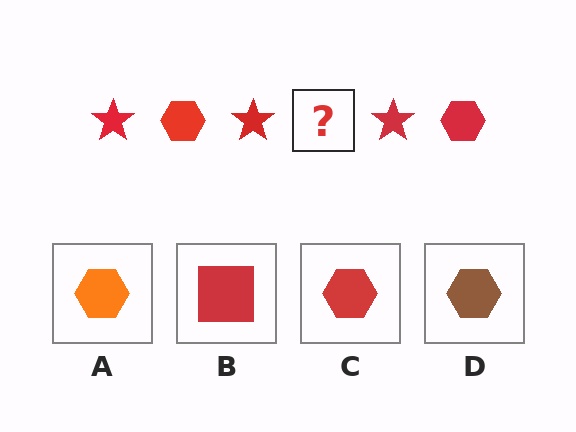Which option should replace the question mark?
Option C.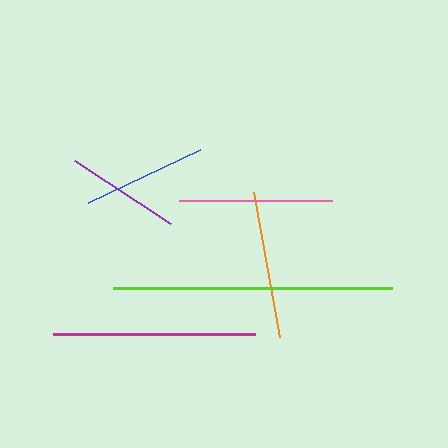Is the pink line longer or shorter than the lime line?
The lime line is longer than the pink line.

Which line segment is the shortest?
The purple line is the shortest at approximately 115 pixels.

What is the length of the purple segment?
The purple segment is approximately 115 pixels long.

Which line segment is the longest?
The lime line is the longest at approximately 279 pixels.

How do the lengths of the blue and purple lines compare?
The blue and purple lines are approximately the same length.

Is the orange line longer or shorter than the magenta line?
The magenta line is longer than the orange line.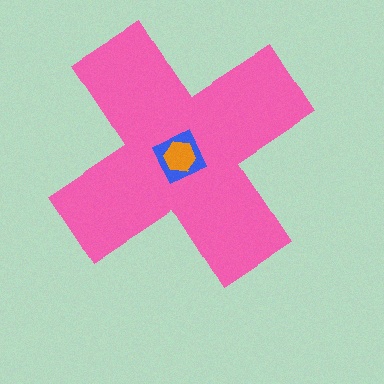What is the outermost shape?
The pink cross.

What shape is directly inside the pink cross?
The blue square.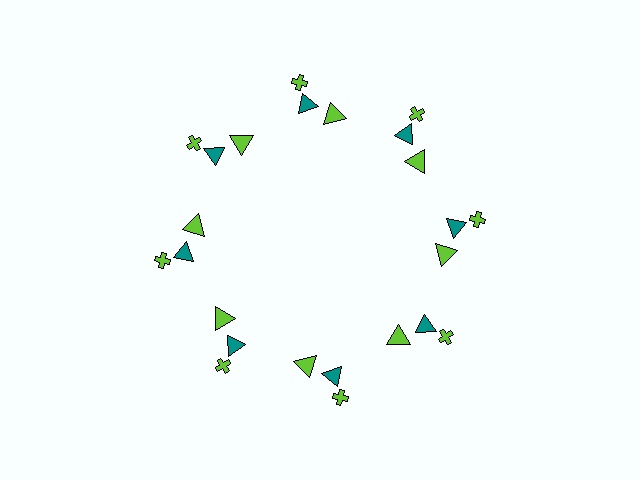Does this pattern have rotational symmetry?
Yes, this pattern has 8-fold rotational symmetry. It looks the same after rotating 45 degrees around the center.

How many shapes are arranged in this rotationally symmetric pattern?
There are 24 shapes, arranged in 8 groups of 3.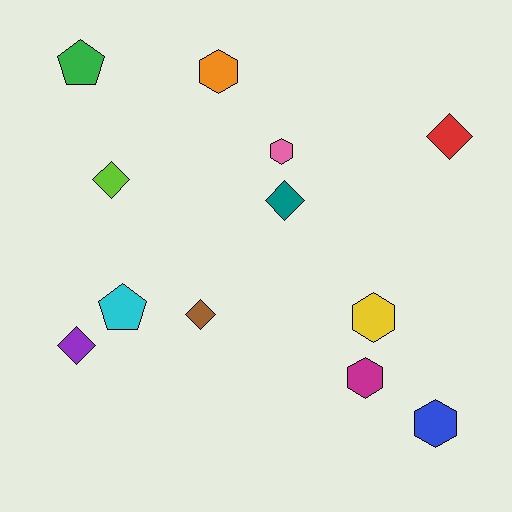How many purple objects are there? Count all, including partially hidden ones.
There is 1 purple object.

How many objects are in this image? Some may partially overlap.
There are 12 objects.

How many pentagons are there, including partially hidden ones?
There are 2 pentagons.